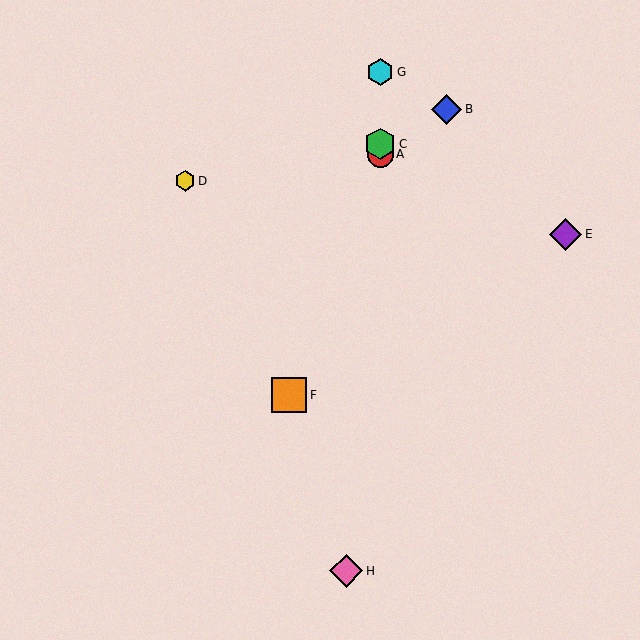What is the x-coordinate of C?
Object C is at x≈380.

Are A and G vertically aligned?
Yes, both are at x≈380.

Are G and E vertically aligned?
No, G is at x≈380 and E is at x≈566.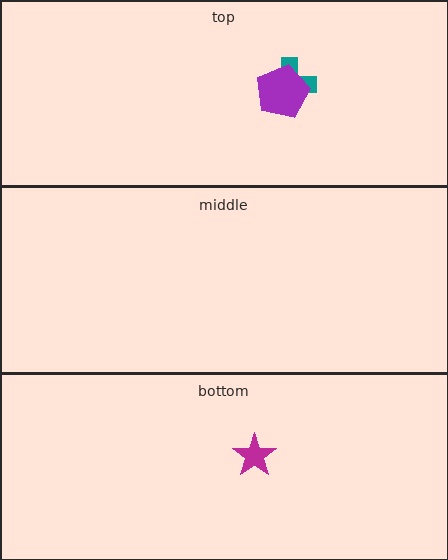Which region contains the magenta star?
The bottom region.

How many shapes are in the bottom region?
1.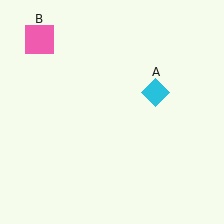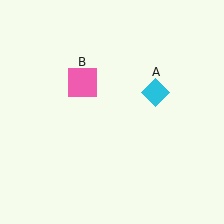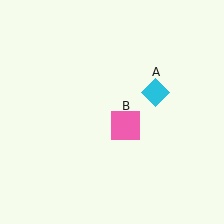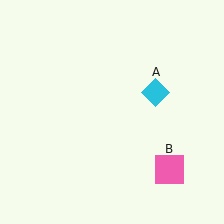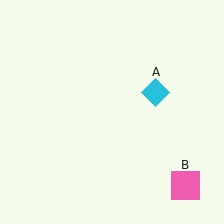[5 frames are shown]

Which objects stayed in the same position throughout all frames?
Cyan diamond (object A) remained stationary.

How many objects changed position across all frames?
1 object changed position: pink square (object B).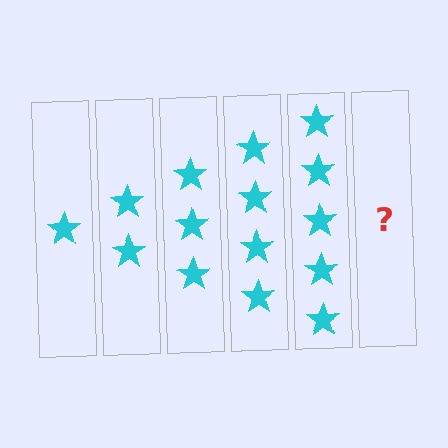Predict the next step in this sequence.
The next step is 6 stars.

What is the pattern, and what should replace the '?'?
The pattern is that each step adds one more star. The '?' should be 6 stars.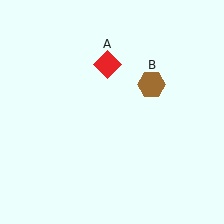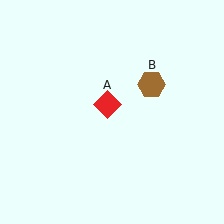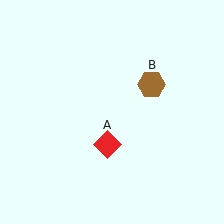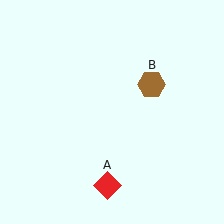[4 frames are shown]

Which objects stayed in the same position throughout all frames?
Brown hexagon (object B) remained stationary.